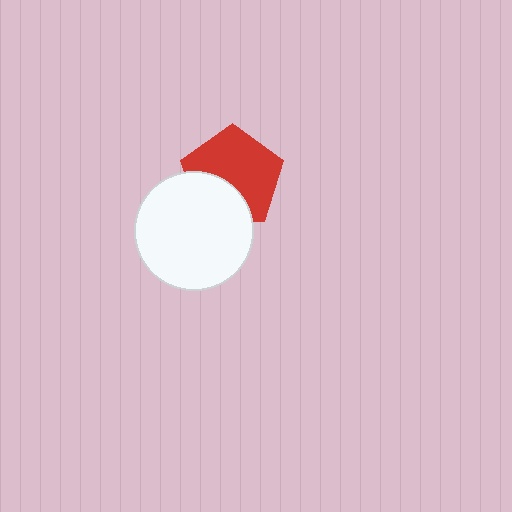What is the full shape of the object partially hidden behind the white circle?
The partially hidden object is a red pentagon.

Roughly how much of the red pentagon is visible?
Most of it is visible (roughly 67%).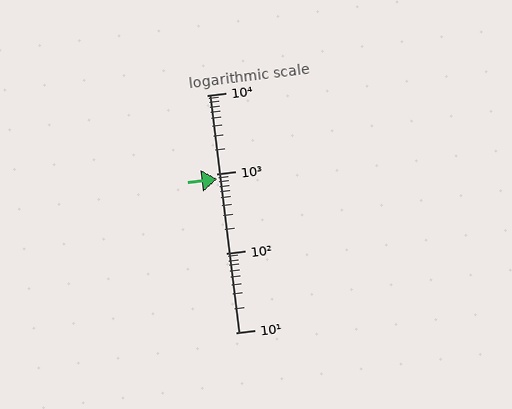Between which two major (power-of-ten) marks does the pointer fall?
The pointer is between 100 and 1000.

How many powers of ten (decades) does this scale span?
The scale spans 3 decades, from 10 to 10000.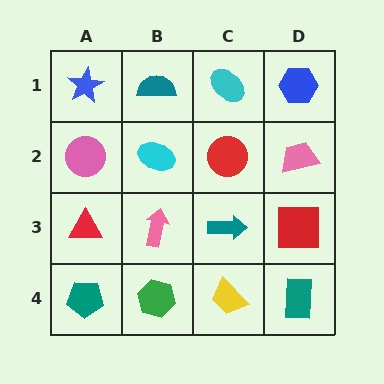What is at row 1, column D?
A blue hexagon.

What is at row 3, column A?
A red triangle.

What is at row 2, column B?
A cyan ellipse.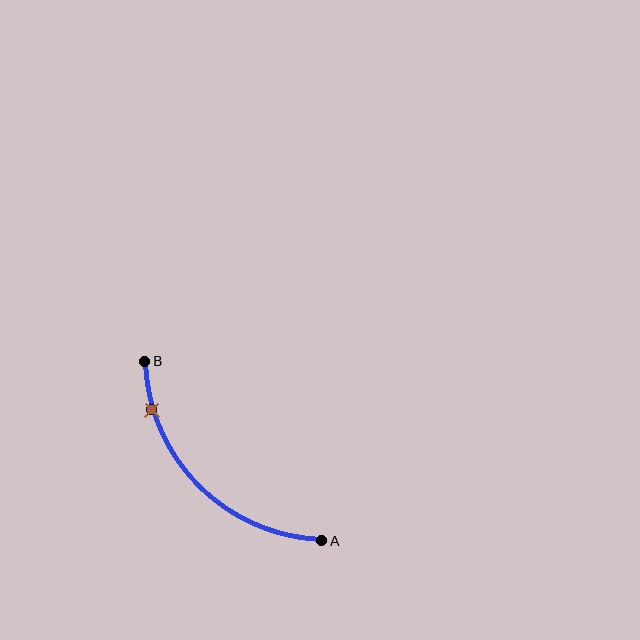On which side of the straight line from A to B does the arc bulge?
The arc bulges below and to the left of the straight line connecting A and B.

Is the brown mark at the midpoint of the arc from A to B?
No. The brown mark lies on the arc but is closer to endpoint B. The arc midpoint would be at the point on the curve equidistant along the arc from both A and B.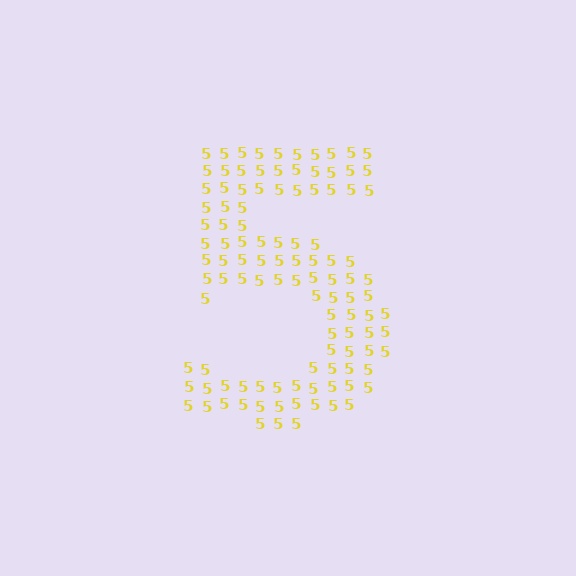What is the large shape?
The large shape is the digit 5.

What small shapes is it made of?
It is made of small digit 5's.